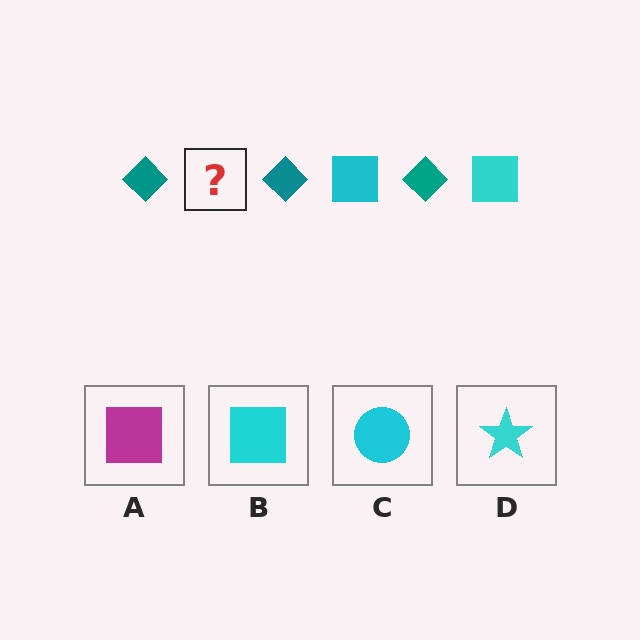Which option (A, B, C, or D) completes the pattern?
B.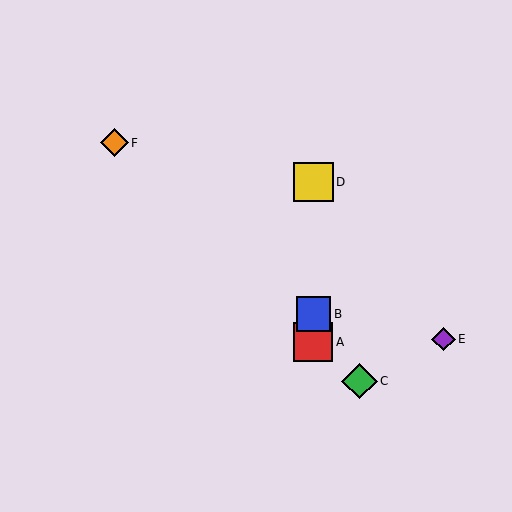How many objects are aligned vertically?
3 objects (A, B, D) are aligned vertically.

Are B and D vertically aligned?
Yes, both are at x≈313.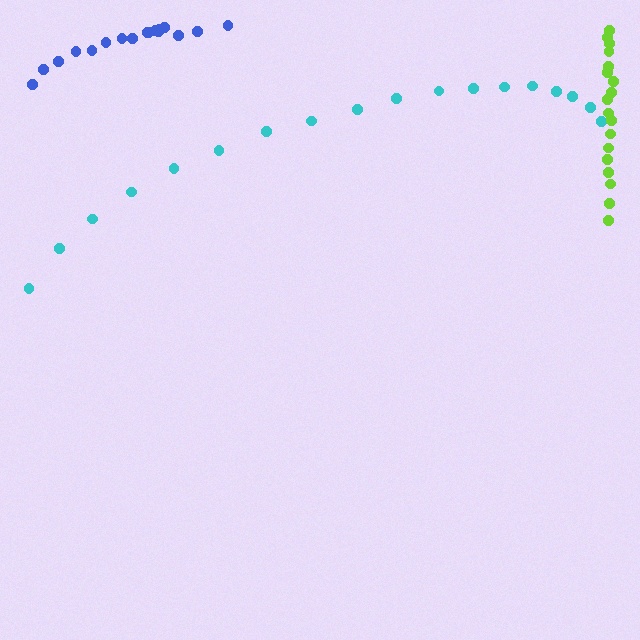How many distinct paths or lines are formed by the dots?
There are 3 distinct paths.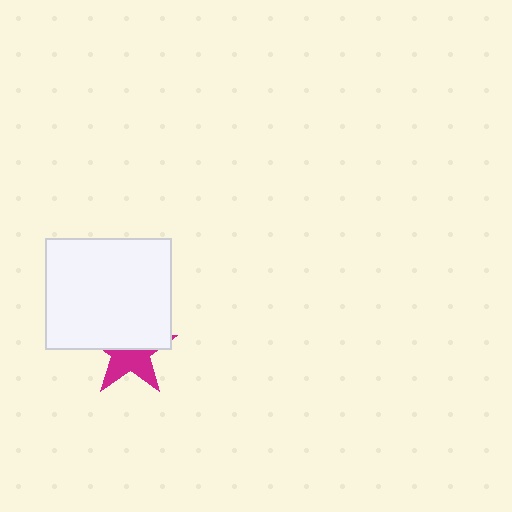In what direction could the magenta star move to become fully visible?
The magenta star could move down. That would shift it out from behind the white rectangle entirely.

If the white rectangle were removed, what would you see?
You would see the complete magenta star.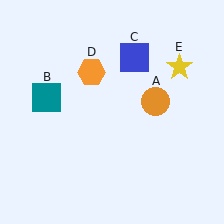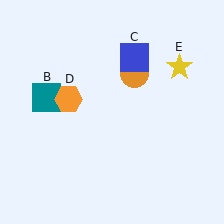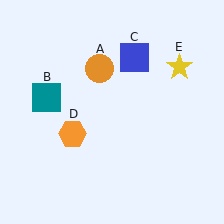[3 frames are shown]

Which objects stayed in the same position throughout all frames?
Teal square (object B) and blue square (object C) and yellow star (object E) remained stationary.